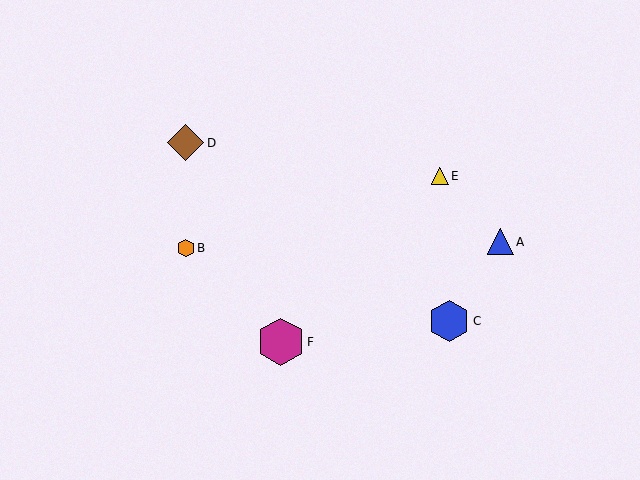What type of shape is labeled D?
Shape D is a brown diamond.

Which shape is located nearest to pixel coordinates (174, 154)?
The brown diamond (labeled D) at (185, 143) is nearest to that location.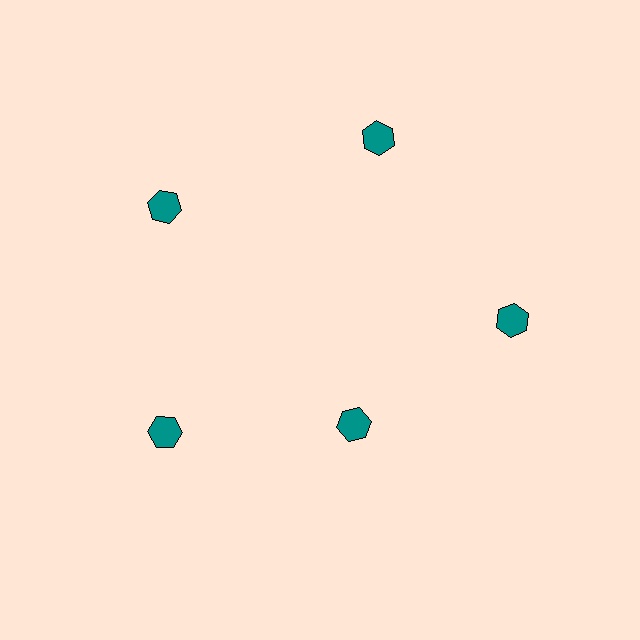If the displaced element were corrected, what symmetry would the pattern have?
It would have 5-fold rotational symmetry — the pattern would map onto itself every 72 degrees.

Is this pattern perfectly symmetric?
No. The 5 teal hexagons are arranged in a ring, but one element near the 5 o'clock position is pulled inward toward the center, breaking the 5-fold rotational symmetry.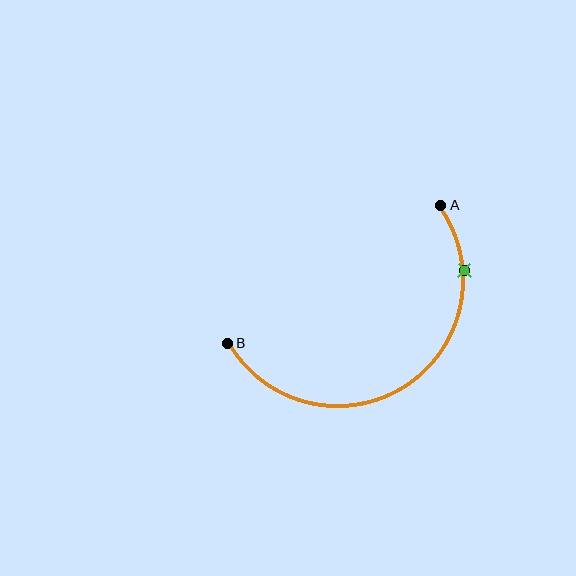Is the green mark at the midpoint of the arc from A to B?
No. The green mark lies on the arc but is closer to endpoint A. The arc midpoint would be at the point on the curve equidistant along the arc from both A and B.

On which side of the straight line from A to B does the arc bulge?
The arc bulges below the straight line connecting A and B.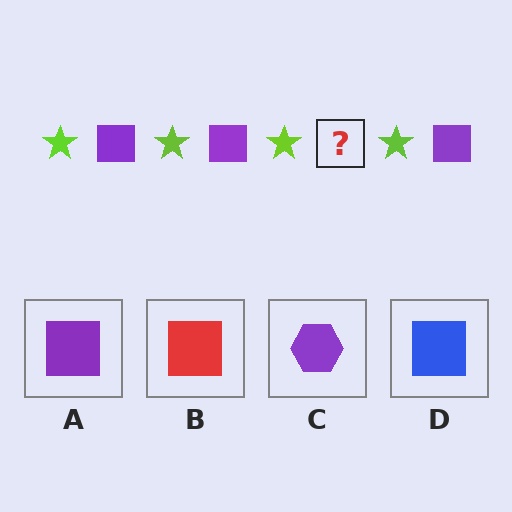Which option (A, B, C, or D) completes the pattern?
A.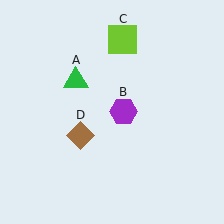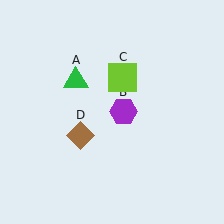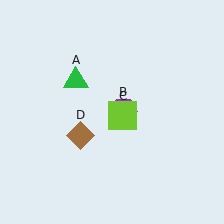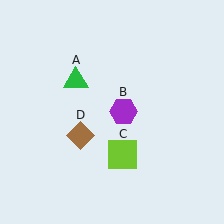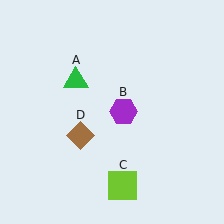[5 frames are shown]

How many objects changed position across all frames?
1 object changed position: lime square (object C).